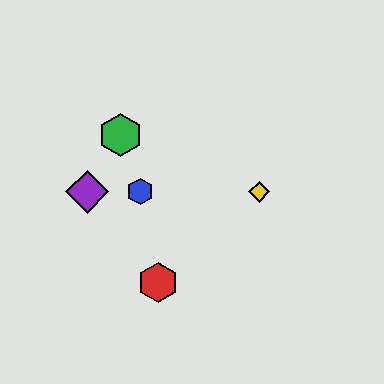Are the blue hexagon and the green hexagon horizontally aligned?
No, the blue hexagon is at y≈192 and the green hexagon is at y≈135.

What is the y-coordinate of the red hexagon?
The red hexagon is at y≈283.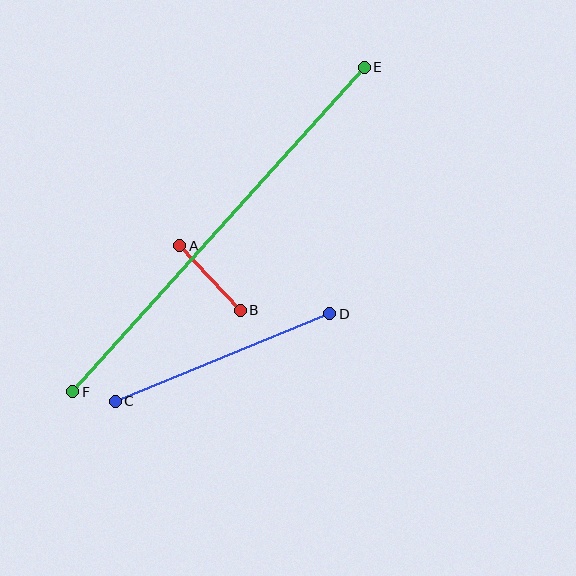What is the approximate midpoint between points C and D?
The midpoint is at approximately (223, 357) pixels.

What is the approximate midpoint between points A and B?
The midpoint is at approximately (210, 278) pixels.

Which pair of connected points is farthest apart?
Points E and F are farthest apart.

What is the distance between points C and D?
The distance is approximately 232 pixels.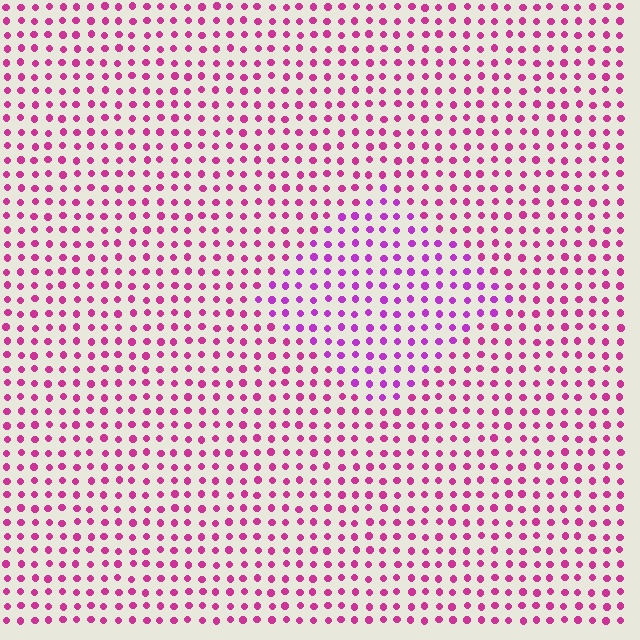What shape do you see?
I see a diamond.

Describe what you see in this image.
The image is filled with small magenta elements in a uniform arrangement. A diamond-shaped region is visible where the elements are tinted to a slightly different hue, forming a subtle color boundary.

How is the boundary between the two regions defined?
The boundary is defined purely by a slight shift in hue (about 27 degrees). Spacing, size, and orientation are identical on both sides.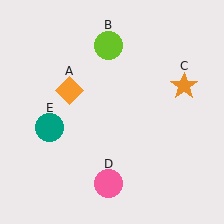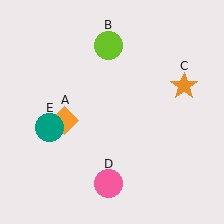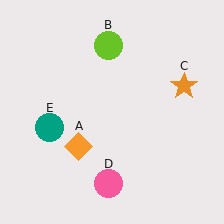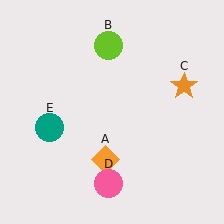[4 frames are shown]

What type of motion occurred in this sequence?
The orange diamond (object A) rotated counterclockwise around the center of the scene.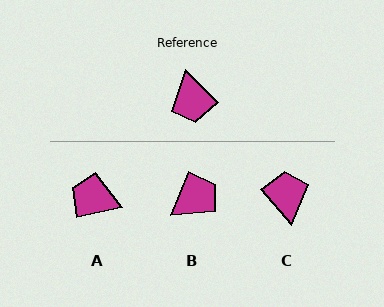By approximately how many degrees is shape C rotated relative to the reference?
Approximately 175 degrees counter-clockwise.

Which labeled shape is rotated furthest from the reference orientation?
C, about 175 degrees away.